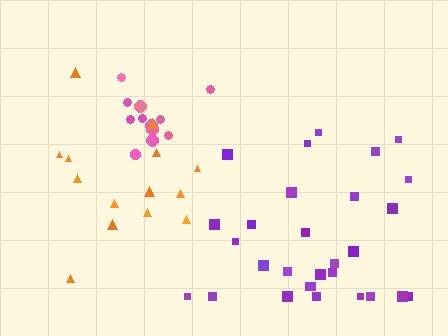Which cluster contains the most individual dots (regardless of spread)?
Purple (29).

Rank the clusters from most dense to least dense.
pink, purple, orange.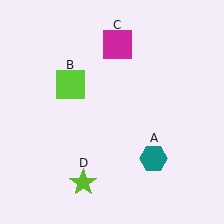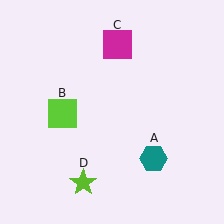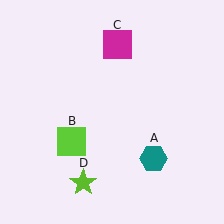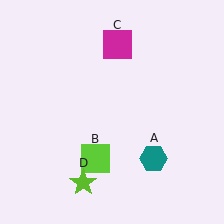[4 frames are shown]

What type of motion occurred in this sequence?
The lime square (object B) rotated counterclockwise around the center of the scene.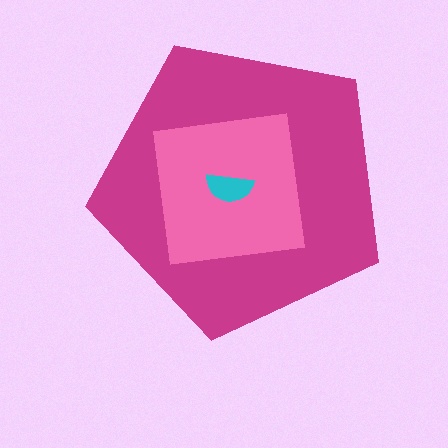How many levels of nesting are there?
3.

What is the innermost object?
The cyan semicircle.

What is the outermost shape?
The magenta pentagon.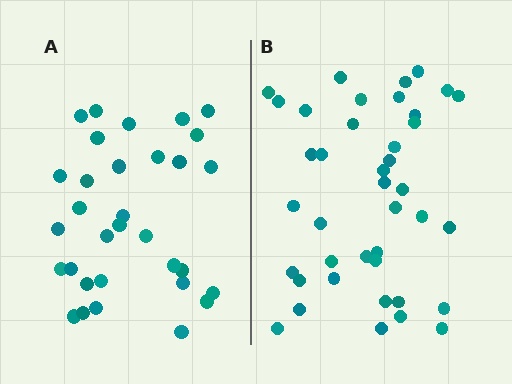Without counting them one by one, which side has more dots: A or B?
Region B (the right region) has more dots.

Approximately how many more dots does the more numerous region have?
Region B has roughly 8 or so more dots than region A.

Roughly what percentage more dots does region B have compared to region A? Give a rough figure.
About 25% more.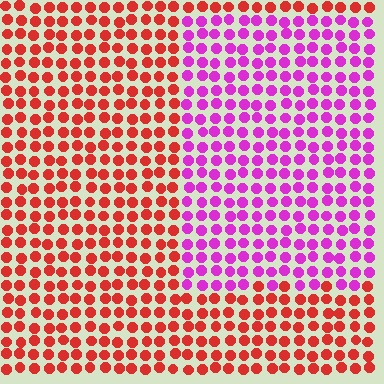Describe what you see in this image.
The image is filled with small red elements in a uniform arrangement. A rectangle-shaped region is visible where the elements are tinted to a slightly different hue, forming a subtle color boundary.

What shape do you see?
I see a rectangle.